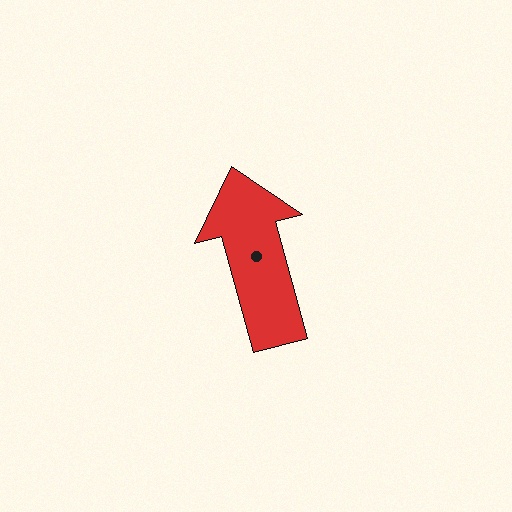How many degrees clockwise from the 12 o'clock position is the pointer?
Approximately 345 degrees.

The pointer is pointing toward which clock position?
Roughly 11 o'clock.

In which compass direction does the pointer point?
North.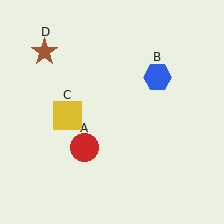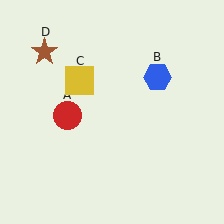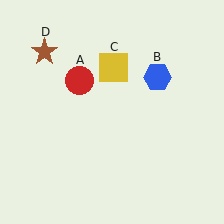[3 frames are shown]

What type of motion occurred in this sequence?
The red circle (object A), yellow square (object C) rotated clockwise around the center of the scene.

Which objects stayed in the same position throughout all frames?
Blue hexagon (object B) and brown star (object D) remained stationary.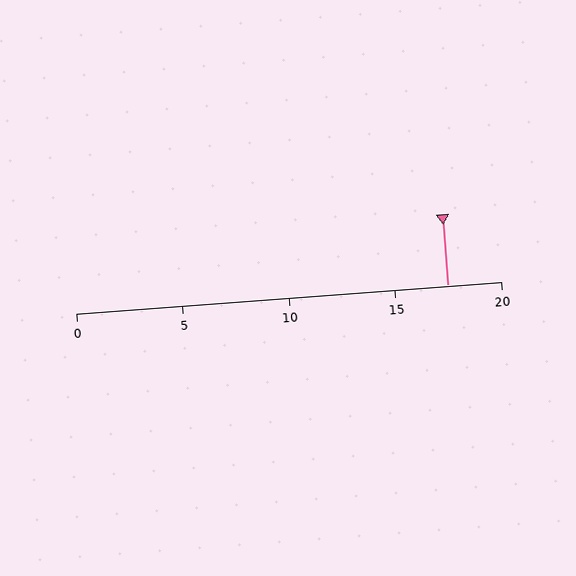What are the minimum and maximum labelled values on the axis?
The axis runs from 0 to 20.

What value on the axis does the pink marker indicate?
The marker indicates approximately 17.5.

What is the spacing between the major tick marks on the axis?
The major ticks are spaced 5 apart.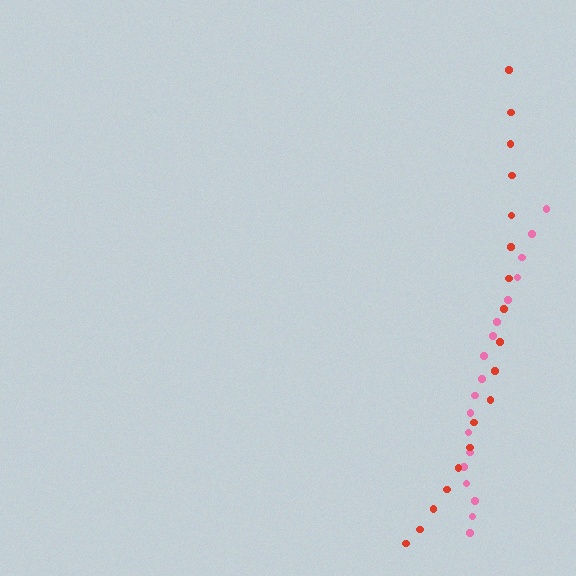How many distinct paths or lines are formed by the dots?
There are 2 distinct paths.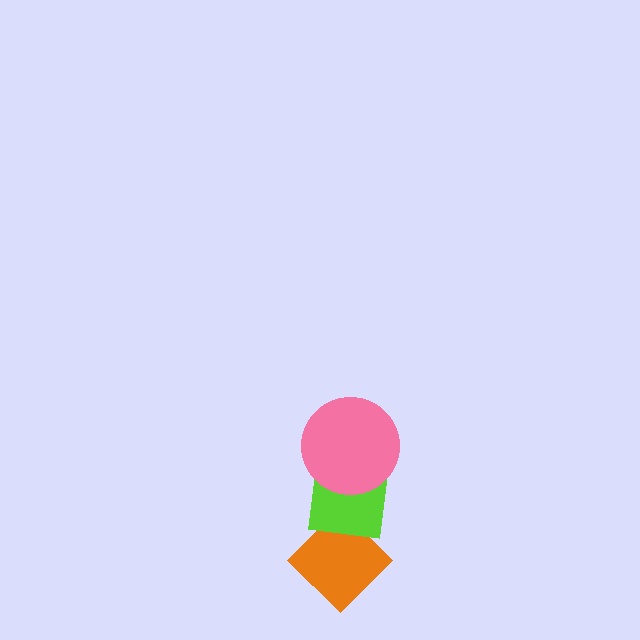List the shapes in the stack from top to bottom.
From top to bottom: the pink circle, the lime square, the orange diamond.